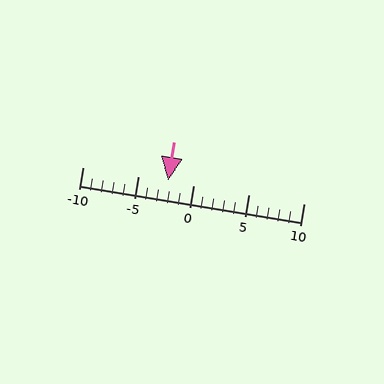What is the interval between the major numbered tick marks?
The major tick marks are spaced 5 units apart.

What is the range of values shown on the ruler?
The ruler shows values from -10 to 10.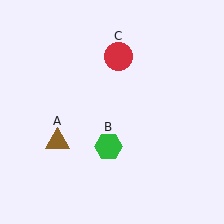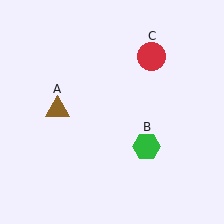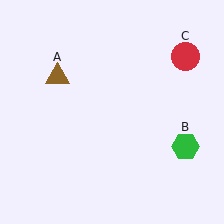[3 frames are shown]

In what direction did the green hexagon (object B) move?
The green hexagon (object B) moved right.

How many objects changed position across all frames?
3 objects changed position: brown triangle (object A), green hexagon (object B), red circle (object C).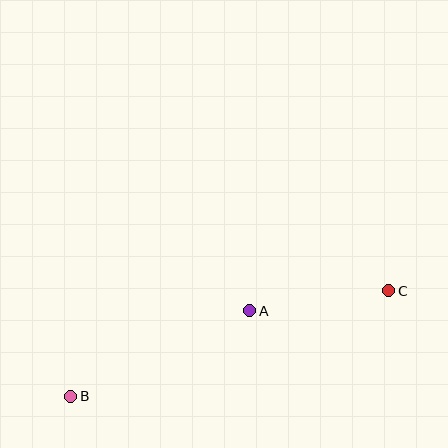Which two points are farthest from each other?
Points B and C are farthest from each other.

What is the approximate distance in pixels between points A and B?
The distance between A and B is approximately 198 pixels.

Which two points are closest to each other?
Points A and C are closest to each other.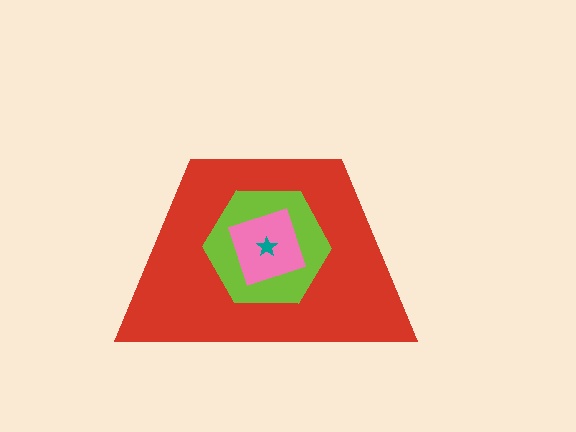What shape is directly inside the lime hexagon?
The pink diamond.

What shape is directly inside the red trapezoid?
The lime hexagon.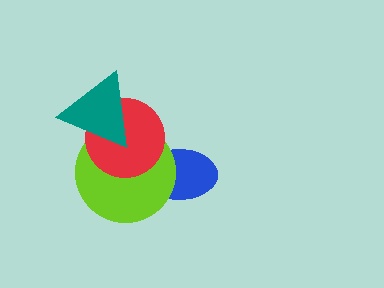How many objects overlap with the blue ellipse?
2 objects overlap with the blue ellipse.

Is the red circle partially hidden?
Yes, it is partially covered by another shape.